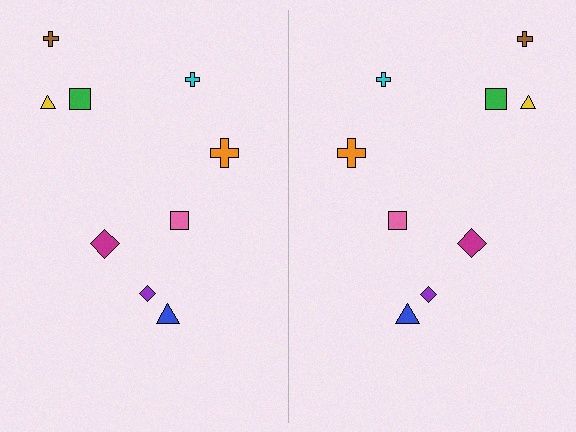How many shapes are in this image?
There are 18 shapes in this image.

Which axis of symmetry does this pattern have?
The pattern has a vertical axis of symmetry running through the center of the image.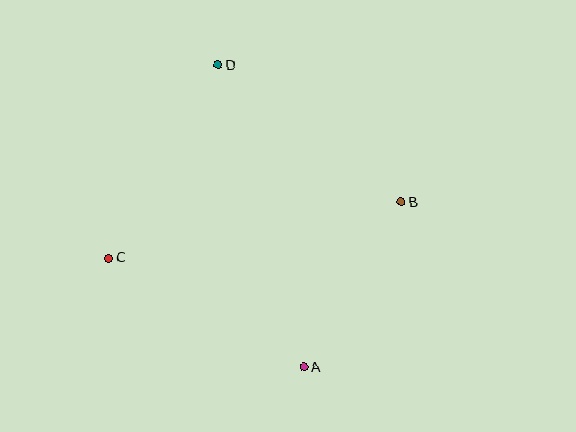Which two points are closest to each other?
Points A and B are closest to each other.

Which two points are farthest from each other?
Points A and D are farthest from each other.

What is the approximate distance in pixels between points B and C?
The distance between B and C is approximately 298 pixels.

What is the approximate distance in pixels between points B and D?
The distance between B and D is approximately 229 pixels.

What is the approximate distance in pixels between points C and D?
The distance between C and D is approximately 222 pixels.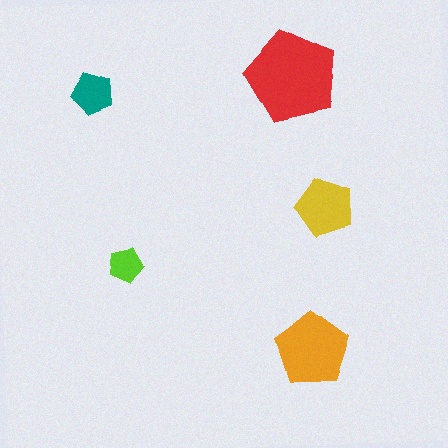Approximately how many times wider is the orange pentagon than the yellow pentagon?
About 1.5 times wider.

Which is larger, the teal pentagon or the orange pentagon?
The orange one.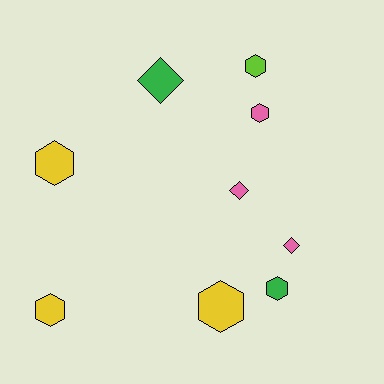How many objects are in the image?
There are 9 objects.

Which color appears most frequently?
Yellow, with 3 objects.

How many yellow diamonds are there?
There are no yellow diamonds.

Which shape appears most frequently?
Hexagon, with 6 objects.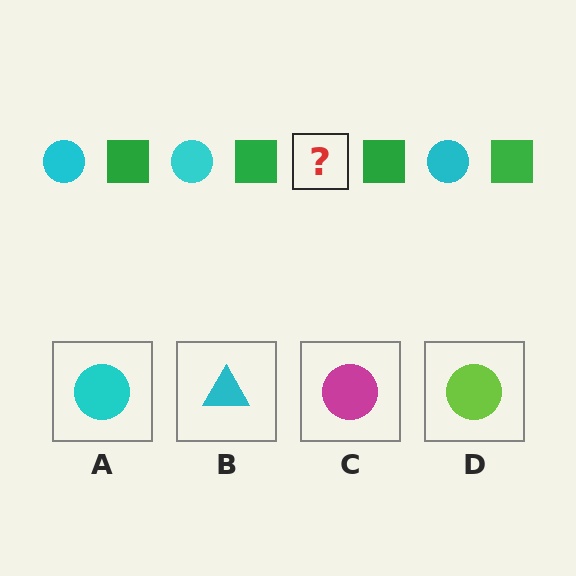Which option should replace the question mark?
Option A.